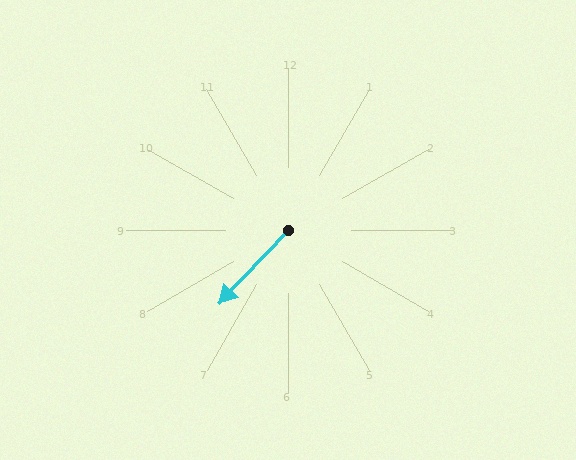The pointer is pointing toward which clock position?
Roughly 7 o'clock.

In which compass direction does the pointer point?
Southwest.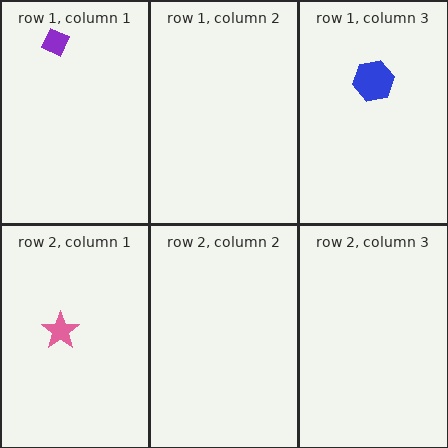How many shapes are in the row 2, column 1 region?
1.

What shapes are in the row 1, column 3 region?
The blue hexagon.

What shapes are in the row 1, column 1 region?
The purple diamond.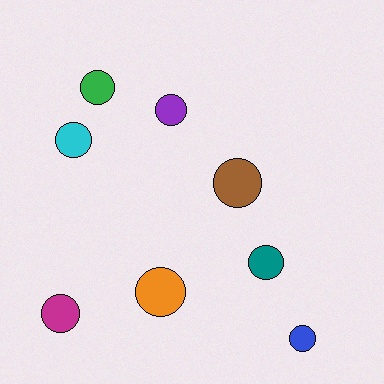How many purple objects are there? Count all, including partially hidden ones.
There is 1 purple object.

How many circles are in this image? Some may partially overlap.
There are 8 circles.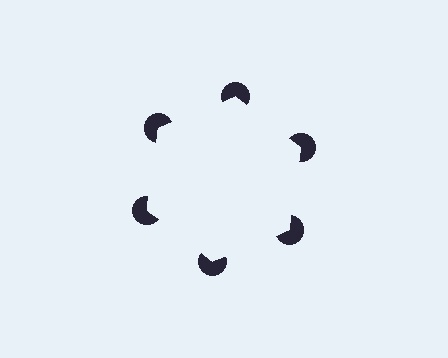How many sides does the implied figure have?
6 sides.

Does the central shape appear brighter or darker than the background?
It typically appears slightly brighter than the background, even though no actual brightness change is drawn.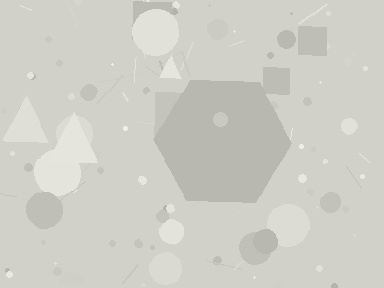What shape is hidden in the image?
A hexagon is hidden in the image.